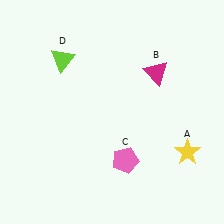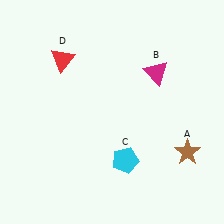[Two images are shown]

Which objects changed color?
A changed from yellow to brown. C changed from pink to cyan. D changed from lime to red.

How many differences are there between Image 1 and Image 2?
There are 3 differences between the two images.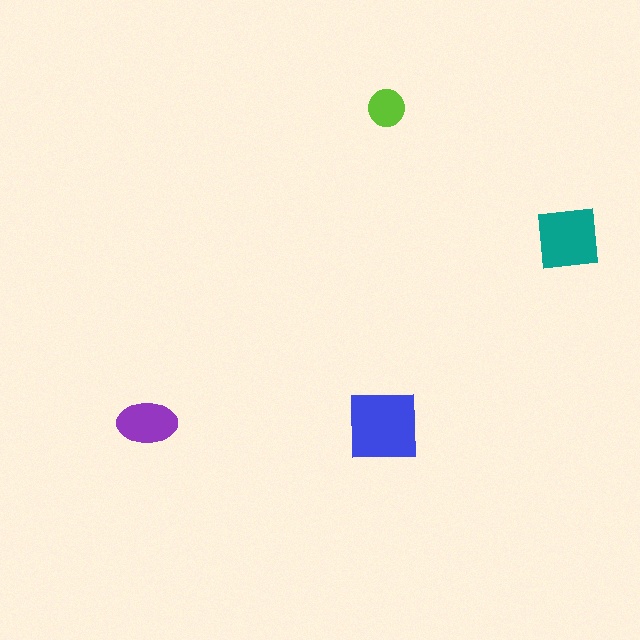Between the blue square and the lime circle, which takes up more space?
The blue square.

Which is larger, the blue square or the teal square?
The blue square.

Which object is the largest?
The blue square.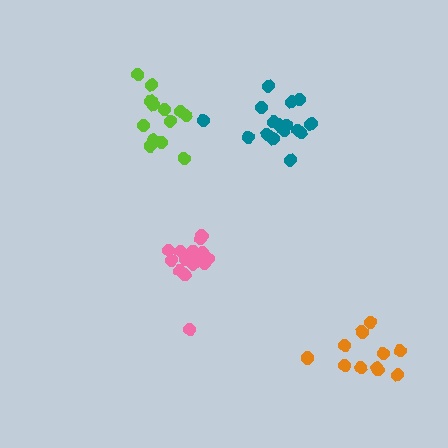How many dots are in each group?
Group 1: 13 dots, Group 2: 15 dots, Group 3: 16 dots, Group 4: 11 dots (55 total).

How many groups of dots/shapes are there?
There are 4 groups.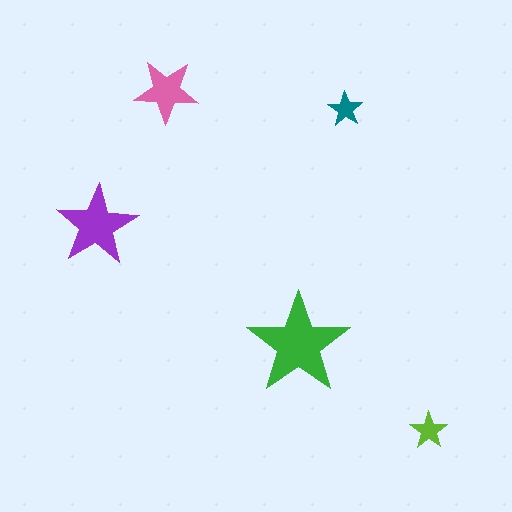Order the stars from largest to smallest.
the green one, the purple one, the pink one, the lime one, the teal one.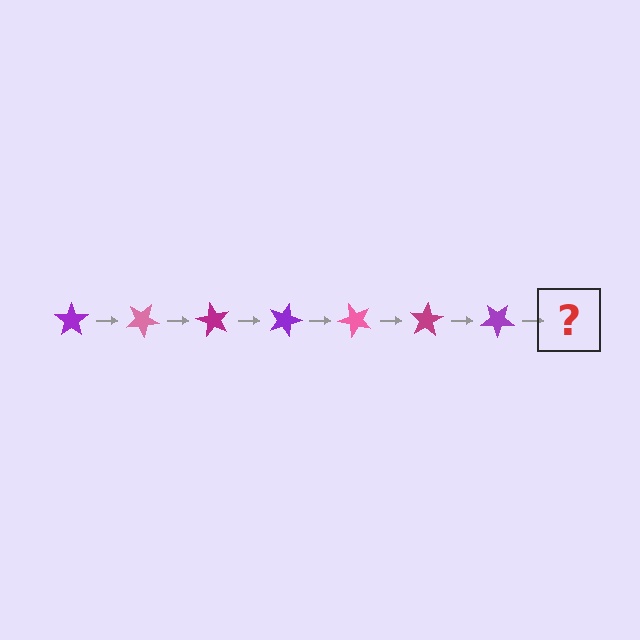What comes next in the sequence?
The next element should be a pink star, rotated 210 degrees from the start.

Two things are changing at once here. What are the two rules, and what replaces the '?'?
The two rules are that it rotates 30 degrees each step and the color cycles through purple, pink, and magenta. The '?' should be a pink star, rotated 210 degrees from the start.